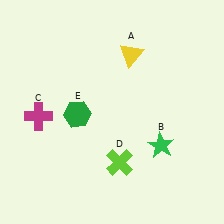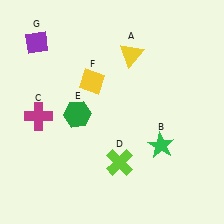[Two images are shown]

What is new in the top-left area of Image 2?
A yellow diamond (F) was added in the top-left area of Image 2.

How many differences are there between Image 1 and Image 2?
There are 2 differences between the two images.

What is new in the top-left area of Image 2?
A purple diamond (G) was added in the top-left area of Image 2.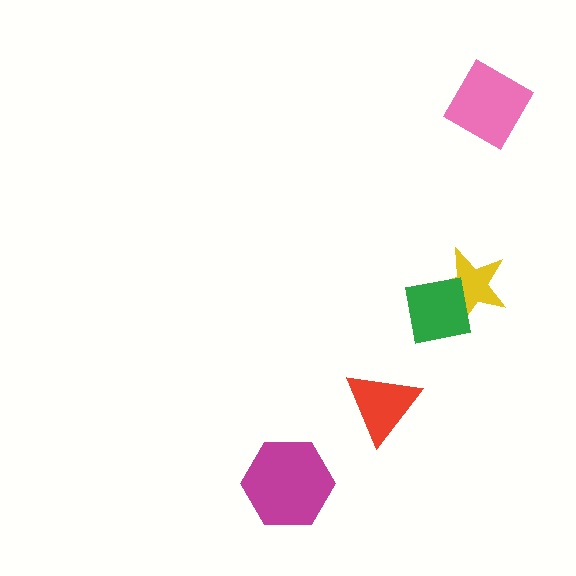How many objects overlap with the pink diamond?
0 objects overlap with the pink diamond.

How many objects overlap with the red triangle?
0 objects overlap with the red triangle.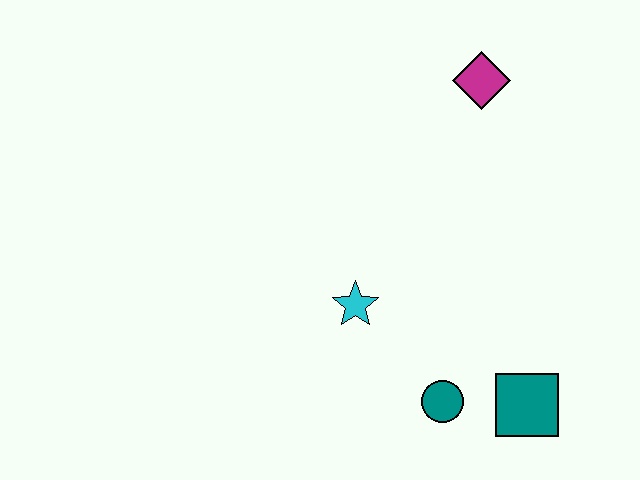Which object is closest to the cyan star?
The teal circle is closest to the cyan star.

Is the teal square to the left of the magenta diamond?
No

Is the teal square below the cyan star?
Yes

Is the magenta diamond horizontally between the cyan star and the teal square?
Yes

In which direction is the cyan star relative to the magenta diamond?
The cyan star is below the magenta diamond.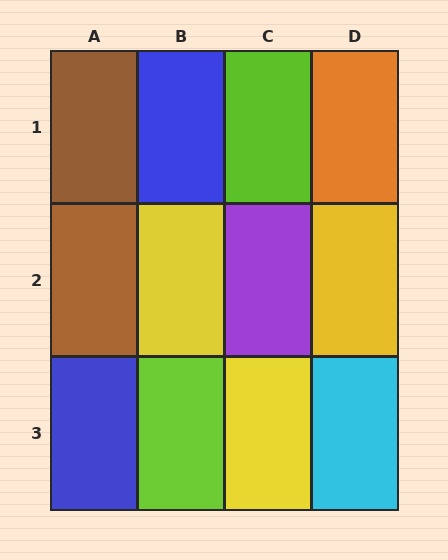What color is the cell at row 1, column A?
Brown.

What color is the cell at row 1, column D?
Orange.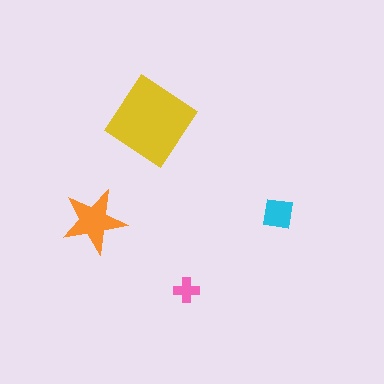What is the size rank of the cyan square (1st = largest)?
3rd.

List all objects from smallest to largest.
The pink cross, the cyan square, the orange star, the yellow diamond.